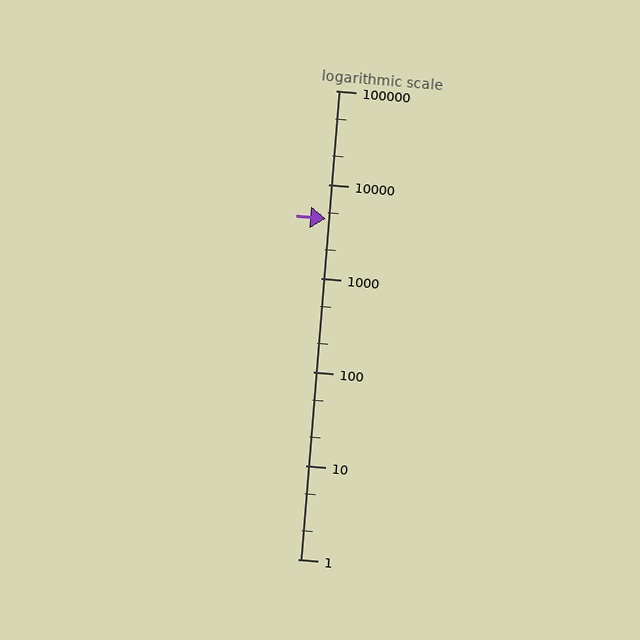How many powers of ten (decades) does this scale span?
The scale spans 5 decades, from 1 to 100000.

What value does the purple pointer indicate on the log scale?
The pointer indicates approximately 4300.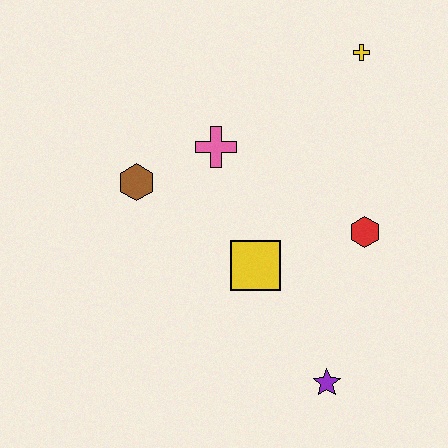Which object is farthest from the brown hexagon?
The purple star is farthest from the brown hexagon.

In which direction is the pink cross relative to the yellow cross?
The pink cross is to the left of the yellow cross.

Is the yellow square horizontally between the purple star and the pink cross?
Yes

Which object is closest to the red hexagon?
The yellow square is closest to the red hexagon.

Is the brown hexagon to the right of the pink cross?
No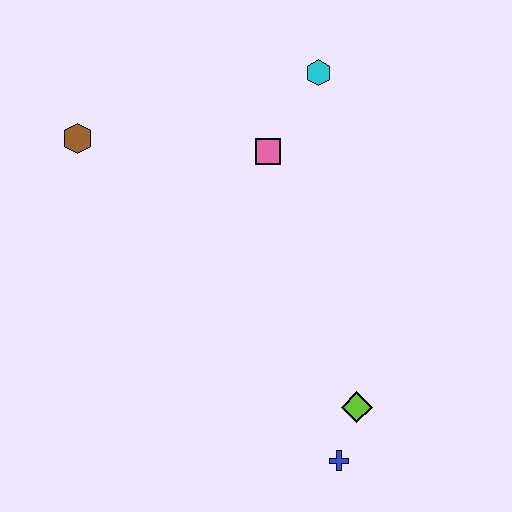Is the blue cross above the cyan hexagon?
No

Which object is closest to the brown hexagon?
The pink square is closest to the brown hexagon.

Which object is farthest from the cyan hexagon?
The blue cross is farthest from the cyan hexagon.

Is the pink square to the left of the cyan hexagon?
Yes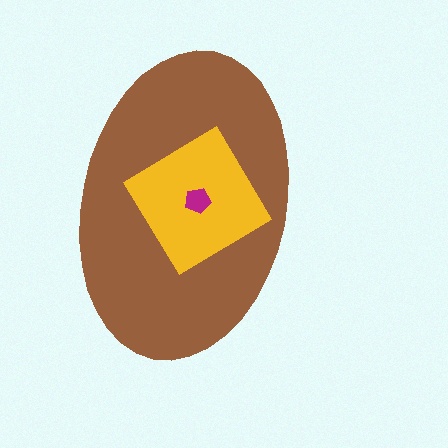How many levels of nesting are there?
3.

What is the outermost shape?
The brown ellipse.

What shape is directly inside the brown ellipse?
The yellow diamond.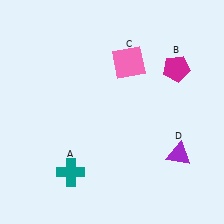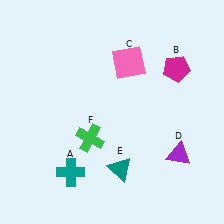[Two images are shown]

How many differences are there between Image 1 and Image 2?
There are 2 differences between the two images.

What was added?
A teal triangle (E), a green cross (F) were added in Image 2.